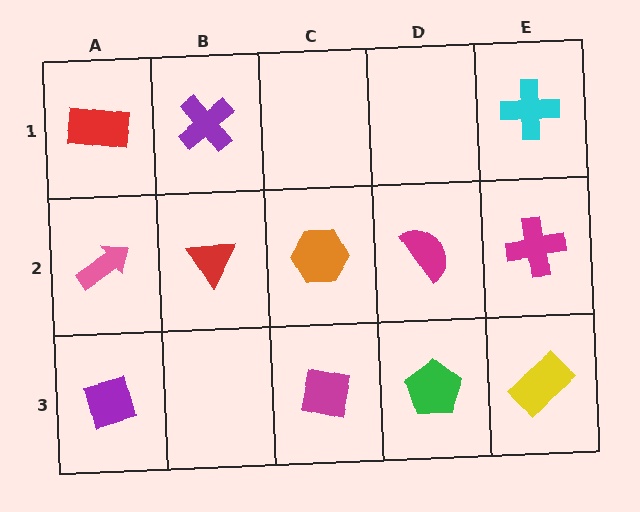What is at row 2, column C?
An orange hexagon.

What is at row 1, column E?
A cyan cross.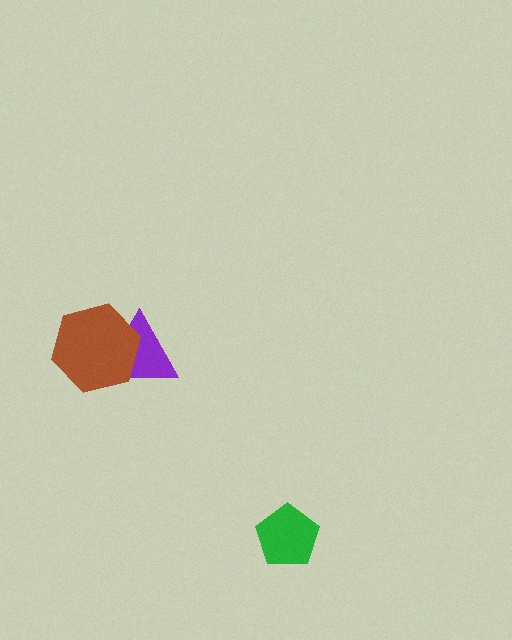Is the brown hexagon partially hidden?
No, no other shape covers it.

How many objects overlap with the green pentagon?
0 objects overlap with the green pentagon.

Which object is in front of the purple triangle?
The brown hexagon is in front of the purple triangle.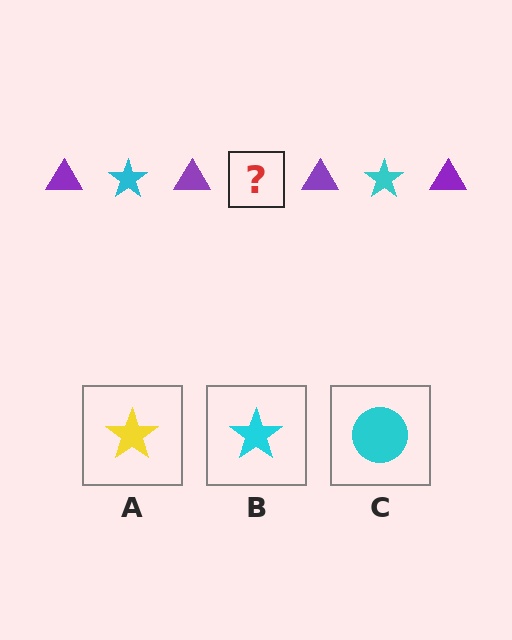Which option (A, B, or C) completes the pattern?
B.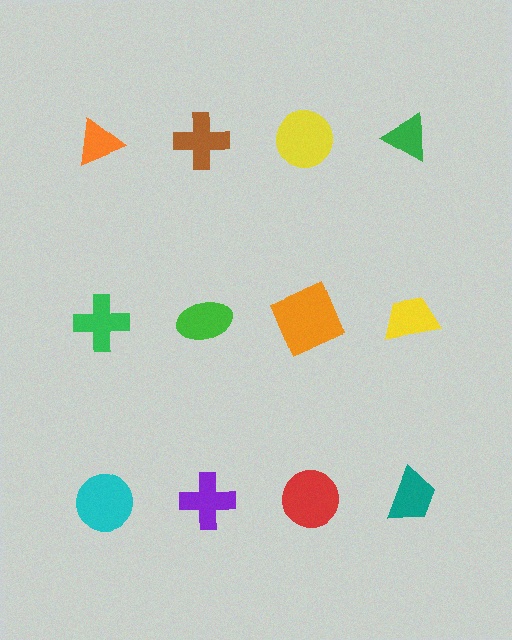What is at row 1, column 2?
A brown cross.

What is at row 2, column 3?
An orange square.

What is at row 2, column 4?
A yellow trapezoid.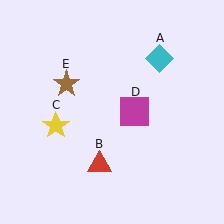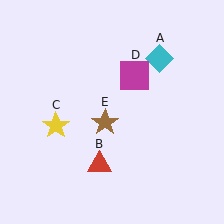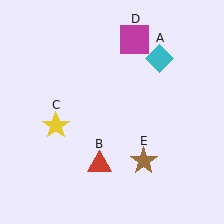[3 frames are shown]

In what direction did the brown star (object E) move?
The brown star (object E) moved down and to the right.